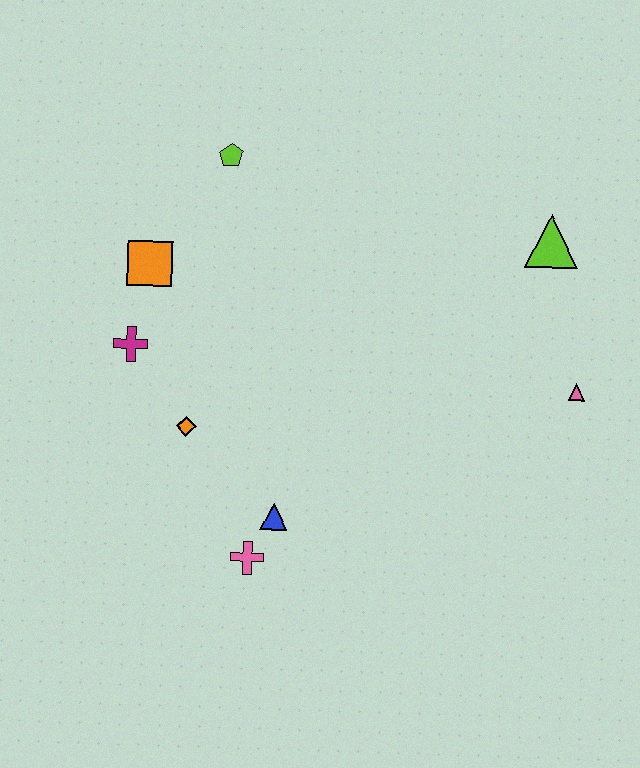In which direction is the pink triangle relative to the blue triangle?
The pink triangle is to the right of the blue triangle.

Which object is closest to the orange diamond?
The magenta cross is closest to the orange diamond.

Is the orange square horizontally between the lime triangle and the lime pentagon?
No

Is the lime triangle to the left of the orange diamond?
No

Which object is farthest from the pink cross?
The lime triangle is farthest from the pink cross.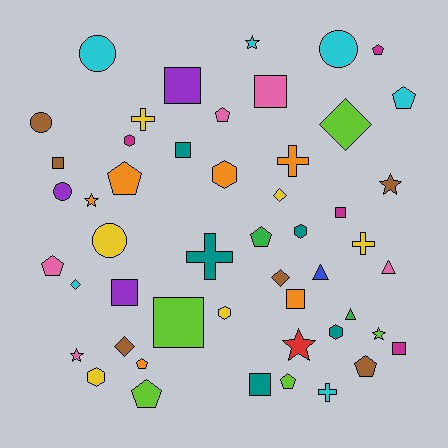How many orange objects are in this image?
There are 6 orange objects.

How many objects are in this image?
There are 50 objects.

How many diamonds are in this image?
There are 5 diamonds.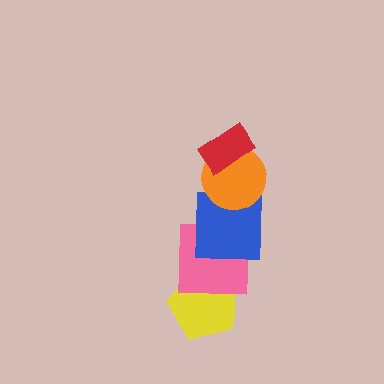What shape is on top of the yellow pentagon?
The pink square is on top of the yellow pentagon.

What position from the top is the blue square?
The blue square is 3rd from the top.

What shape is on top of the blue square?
The orange circle is on top of the blue square.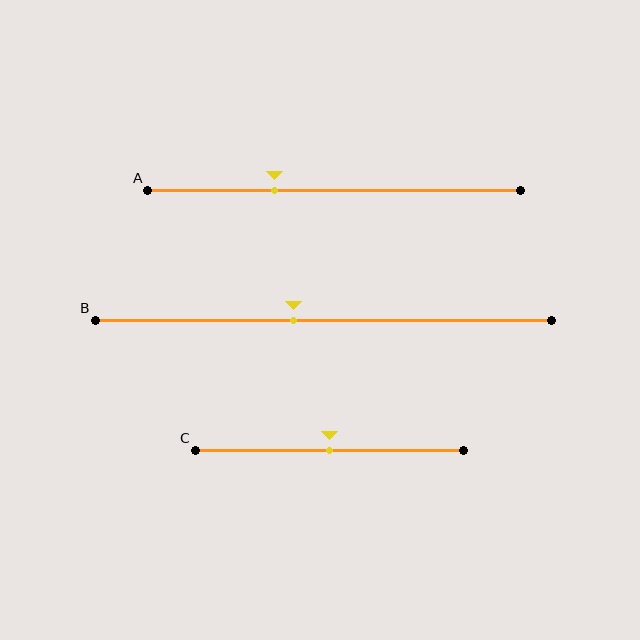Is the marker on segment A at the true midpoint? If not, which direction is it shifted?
No, the marker on segment A is shifted to the left by about 16% of the segment length.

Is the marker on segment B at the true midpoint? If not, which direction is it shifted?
No, the marker on segment B is shifted to the left by about 6% of the segment length.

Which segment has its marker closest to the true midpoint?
Segment C has its marker closest to the true midpoint.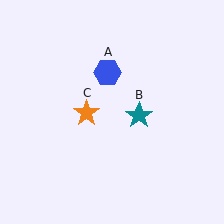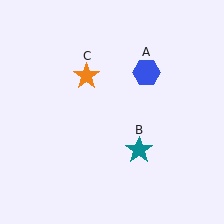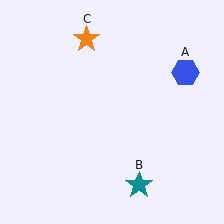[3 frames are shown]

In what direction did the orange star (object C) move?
The orange star (object C) moved up.